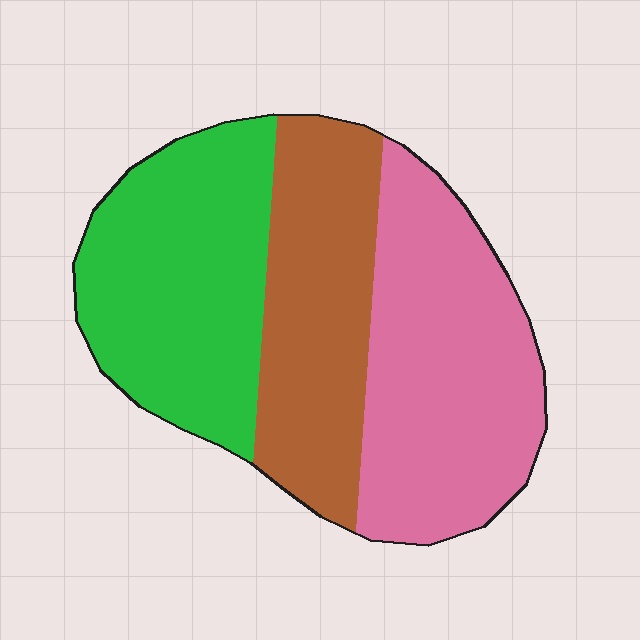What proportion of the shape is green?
Green covers roughly 35% of the shape.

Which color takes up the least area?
Brown, at roughly 30%.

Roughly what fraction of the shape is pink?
Pink takes up between a third and a half of the shape.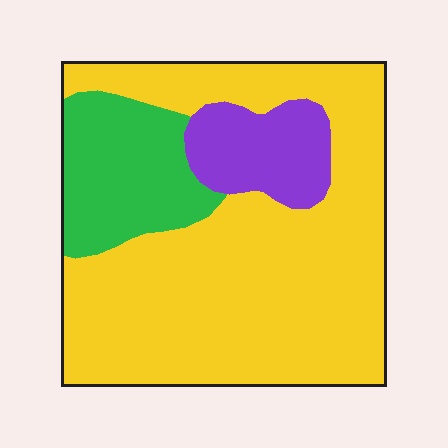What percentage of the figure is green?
Green covers about 20% of the figure.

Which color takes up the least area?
Purple, at roughly 10%.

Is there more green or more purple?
Green.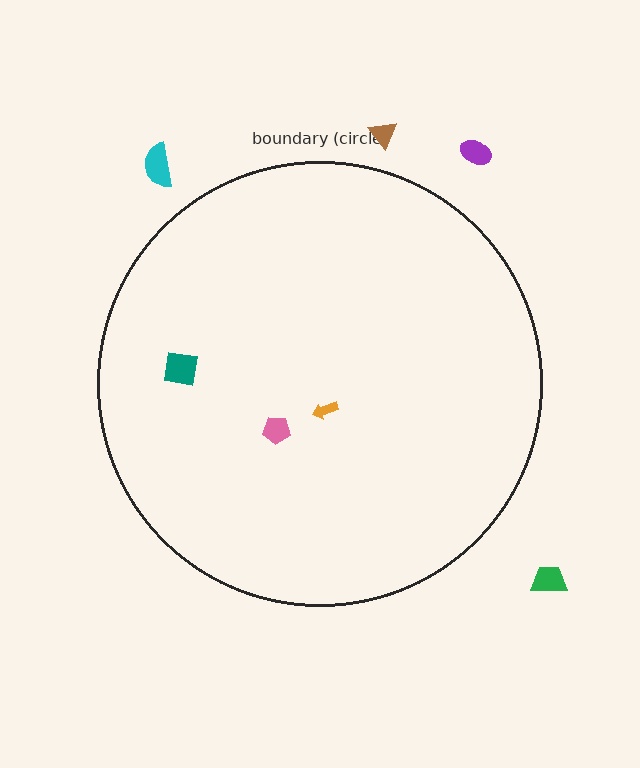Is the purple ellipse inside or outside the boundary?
Outside.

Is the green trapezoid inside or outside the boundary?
Outside.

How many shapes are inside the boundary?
3 inside, 4 outside.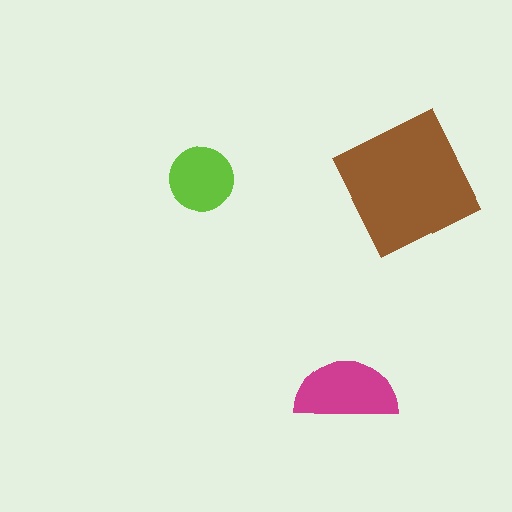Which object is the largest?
The brown square.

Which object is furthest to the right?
The brown square is rightmost.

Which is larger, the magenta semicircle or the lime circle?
The magenta semicircle.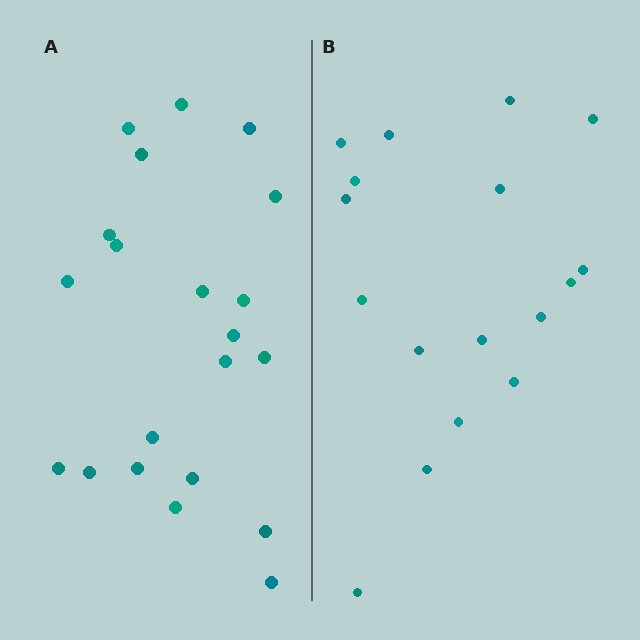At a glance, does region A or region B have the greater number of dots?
Region A (the left region) has more dots.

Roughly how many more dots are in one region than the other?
Region A has about 4 more dots than region B.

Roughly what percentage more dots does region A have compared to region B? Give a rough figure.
About 25% more.